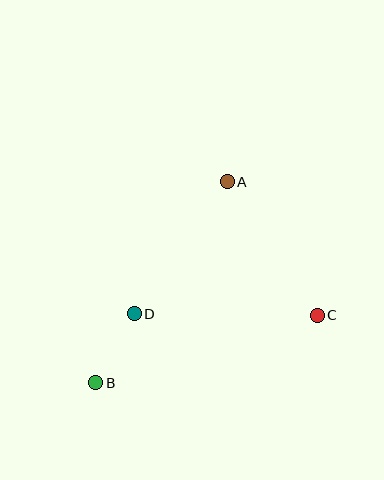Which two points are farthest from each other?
Points A and B are farthest from each other.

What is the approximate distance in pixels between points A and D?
The distance between A and D is approximately 161 pixels.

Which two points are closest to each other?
Points B and D are closest to each other.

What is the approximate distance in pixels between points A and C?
The distance between A and C is approximately 161 pixels.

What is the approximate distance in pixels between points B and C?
The distance between B and C is approximately 232 pixels.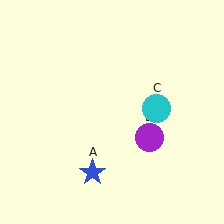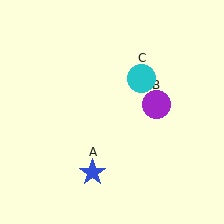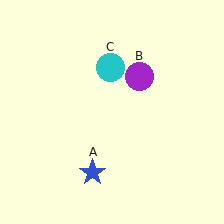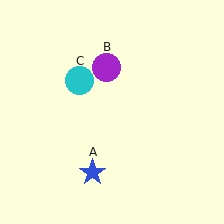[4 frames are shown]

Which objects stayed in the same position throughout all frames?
Blue star (object A) remained stationary.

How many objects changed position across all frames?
2 objects changed position: purple circle (object B), cyan circle (object C).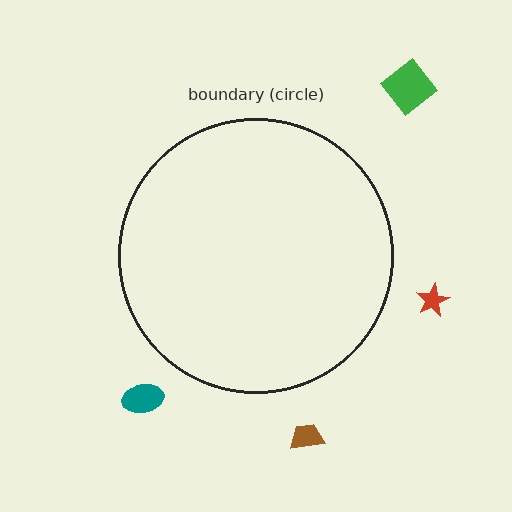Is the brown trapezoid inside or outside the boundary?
Outside.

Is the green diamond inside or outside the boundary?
Outside.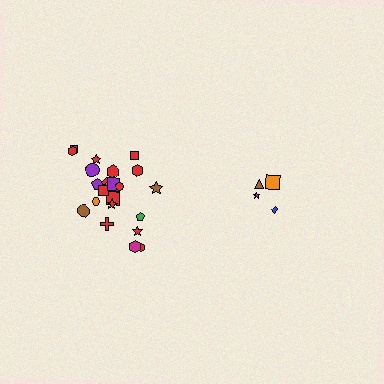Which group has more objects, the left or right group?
The left group.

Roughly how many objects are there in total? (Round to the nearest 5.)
Roughly 30 objects in total.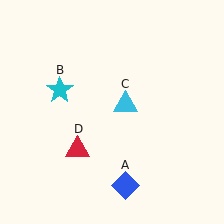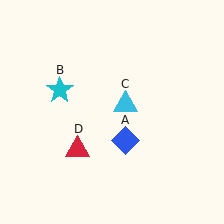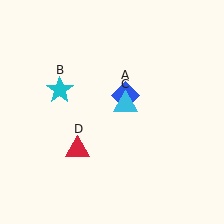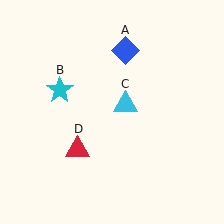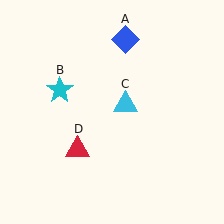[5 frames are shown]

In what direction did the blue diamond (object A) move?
The blue diamond (object A) moved up.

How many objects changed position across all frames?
1 object changed position: blue diamond (object A).